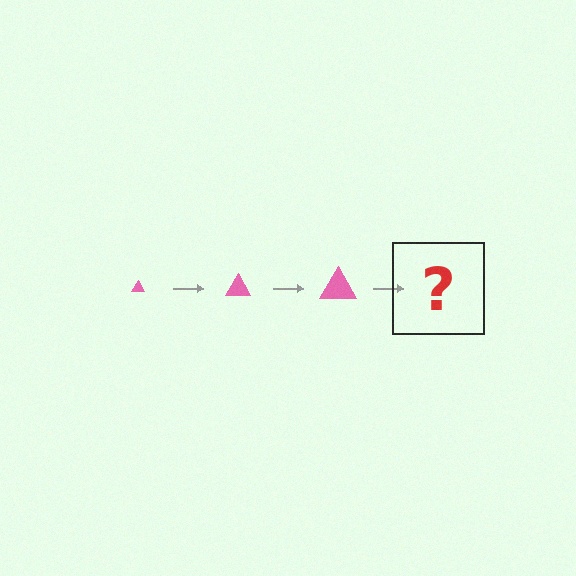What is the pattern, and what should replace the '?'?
The pattern is that the triangle gets progressively larger each step. The '?' should be a pink triangle, larger than the previous one.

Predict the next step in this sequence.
The next step is a pink triangle, larger than the previous one.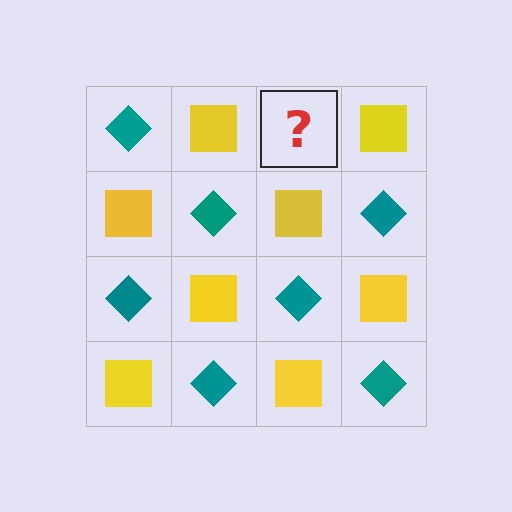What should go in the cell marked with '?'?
The missing cell should contain a teal diamond.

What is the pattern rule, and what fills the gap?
The rule is that it alternates teal diamond and yellow square in a checkerboard pattern. The gap should be filled with a teal diamond.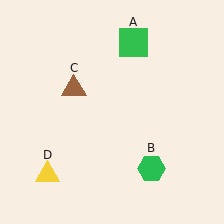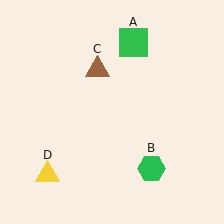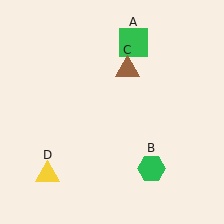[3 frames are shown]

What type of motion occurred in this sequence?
The brown triangle (object C) rotated clockwise around the center of the scene.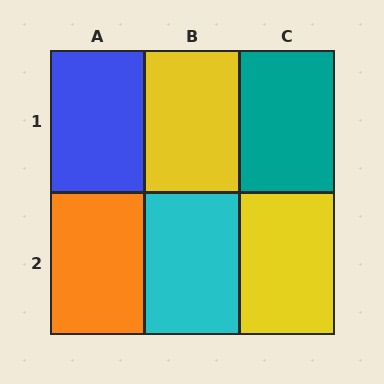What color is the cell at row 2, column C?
Yellow.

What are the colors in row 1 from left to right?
Blue, yellow, teal.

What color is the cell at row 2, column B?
Cyan.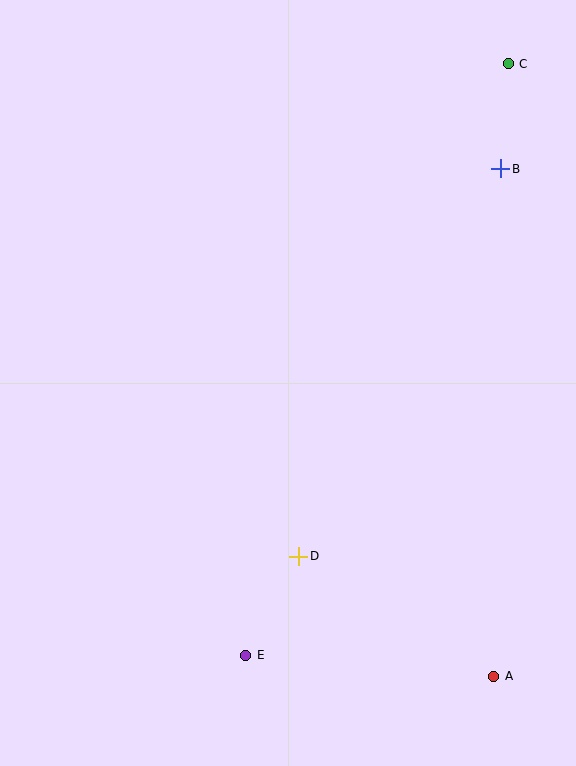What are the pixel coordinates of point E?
Point E is at (246, 655).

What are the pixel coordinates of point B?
Point B is at (501, 169).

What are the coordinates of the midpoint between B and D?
The midpoint between B and D is at (400, 363).